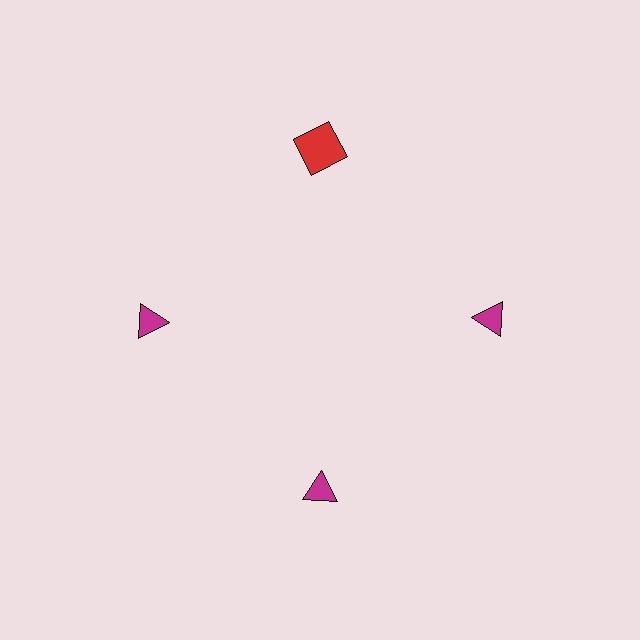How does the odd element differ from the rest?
It differs in both color (red instead of magenta) and shape (square instead of triangle).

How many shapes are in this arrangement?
There are 4 shapes arranged in a ring pattern.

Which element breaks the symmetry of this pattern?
The red square at roughly the 12 o'clock position breaks the symmetry. All other shapes are magenta triangles.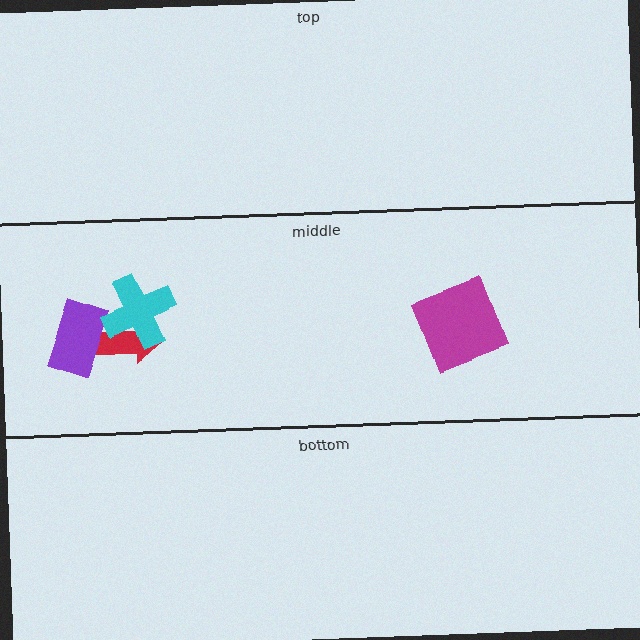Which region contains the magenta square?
The middle region.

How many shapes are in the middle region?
4.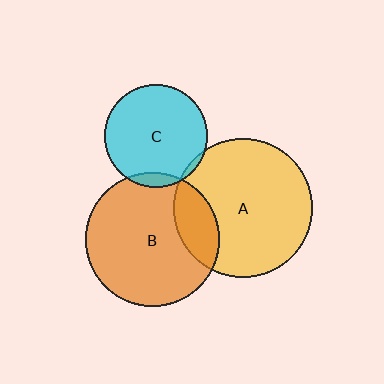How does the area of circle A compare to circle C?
Approximately 1.8 times.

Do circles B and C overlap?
Yes.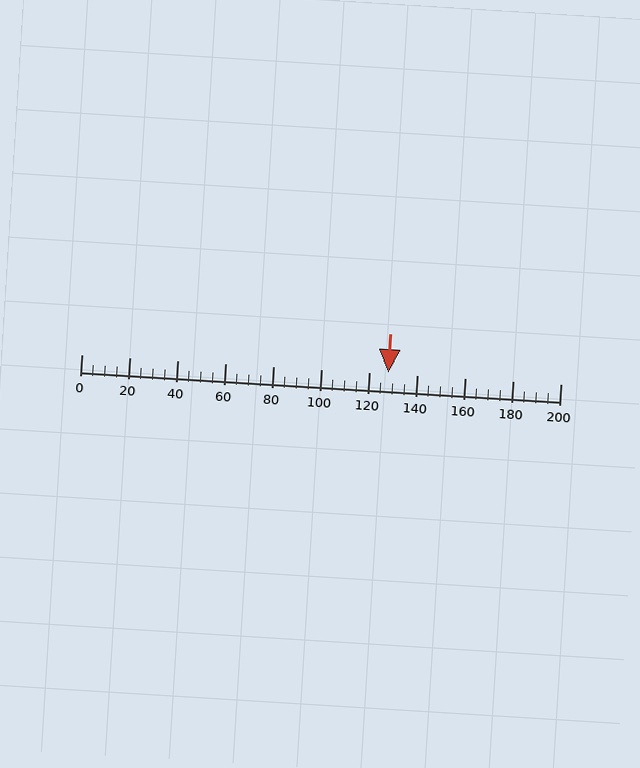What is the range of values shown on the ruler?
The ruler shows values from 0 to 200.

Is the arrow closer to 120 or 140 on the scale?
The arrow is closer to 120.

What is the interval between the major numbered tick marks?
The major tick marks are spaced 20 units apart.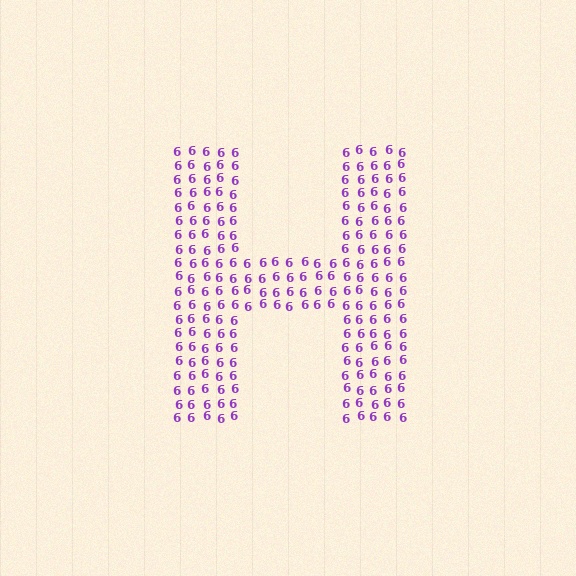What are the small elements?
The small elements are digit 6's.